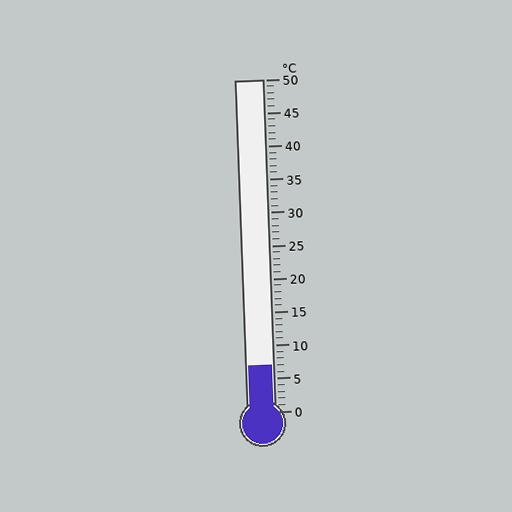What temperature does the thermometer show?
The thermometer shows approximately 7°C.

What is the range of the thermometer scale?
The thermometer scale ranges from 0°C to 50°C.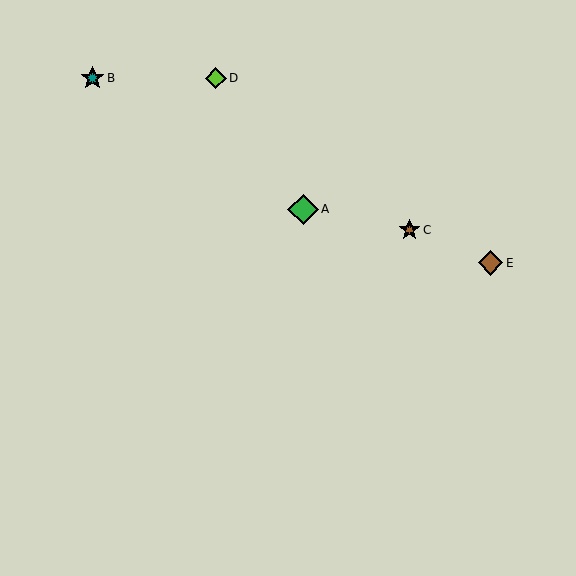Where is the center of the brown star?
The center of the brown star is at (410, 230).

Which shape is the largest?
The green diamond (labeled A) is the largest.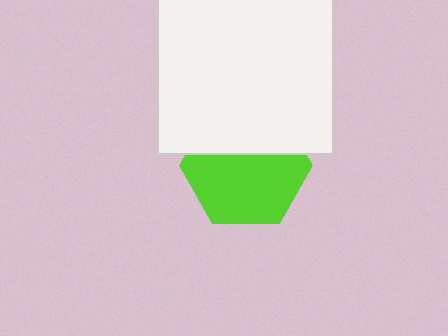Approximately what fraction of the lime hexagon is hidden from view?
Roughly 39% of the lime hexagon is hidden behind the white square.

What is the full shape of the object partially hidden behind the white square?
The partially hidden object is a lime hexagon.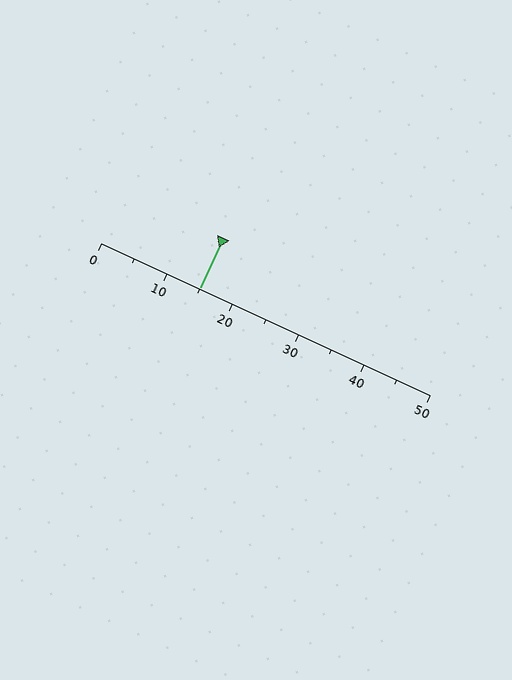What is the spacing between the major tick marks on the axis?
The major ticks are spaced 10 apart.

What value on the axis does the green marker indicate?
The marker indicates approximately 15.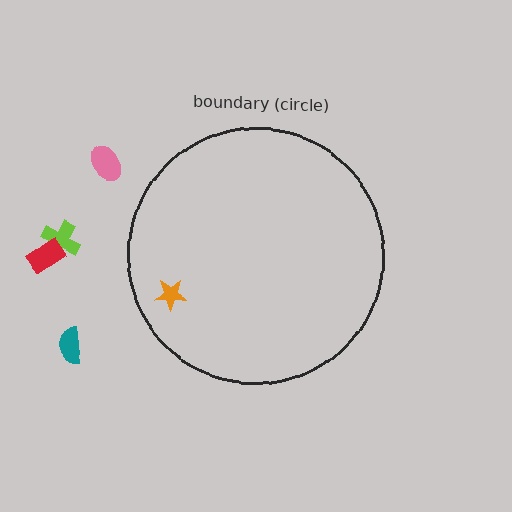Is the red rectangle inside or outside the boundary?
Outside.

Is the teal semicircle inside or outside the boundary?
Outside.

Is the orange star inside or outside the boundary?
Inside.